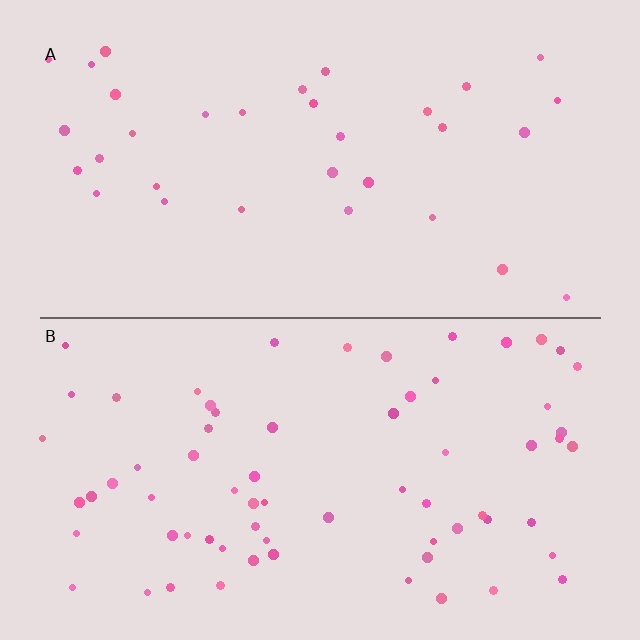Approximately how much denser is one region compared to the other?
Approximately 2.1× — region B over region A.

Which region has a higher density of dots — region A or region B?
B (the bottom).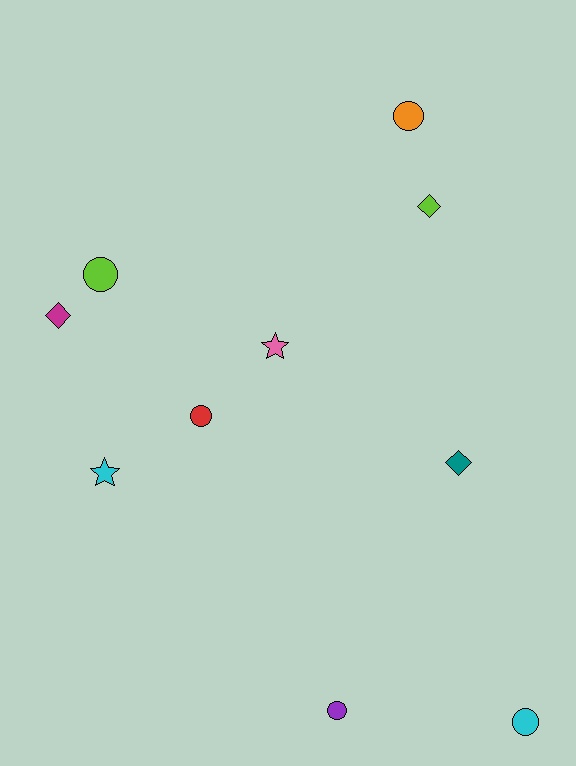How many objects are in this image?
There are 10 objects.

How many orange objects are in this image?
There is 1 orange object.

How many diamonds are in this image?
There are 3 diamonds.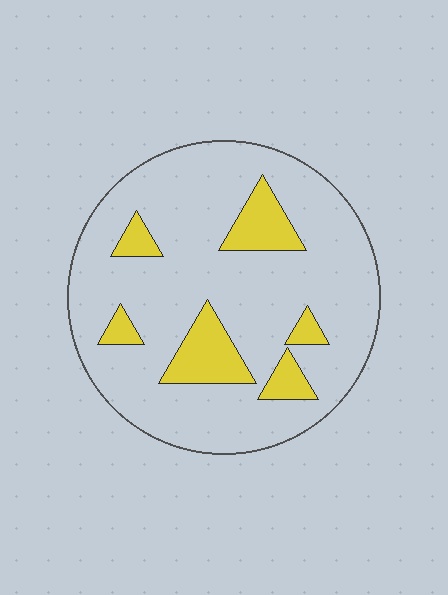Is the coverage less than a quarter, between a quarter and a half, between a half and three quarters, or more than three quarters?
Less than a quarter.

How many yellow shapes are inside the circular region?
6.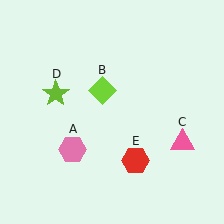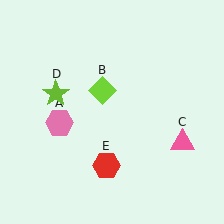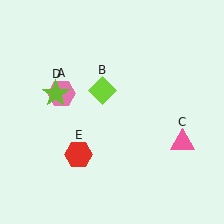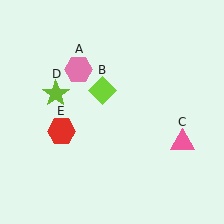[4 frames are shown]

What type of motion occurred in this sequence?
The pink hexagon (object A), red hexagon (object E) rotated clockwise around the center of the scene.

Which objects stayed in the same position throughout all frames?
Lime diamond (object B) and pink triangle (object C) and lime star (object D) remained stationary.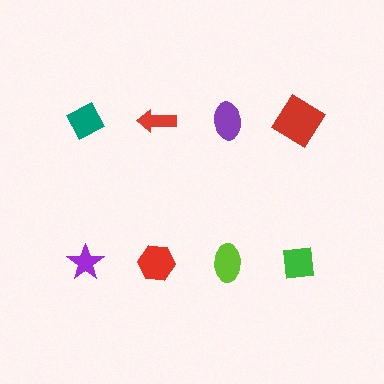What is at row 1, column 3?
A purple ellipse.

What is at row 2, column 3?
A lime ellipse.